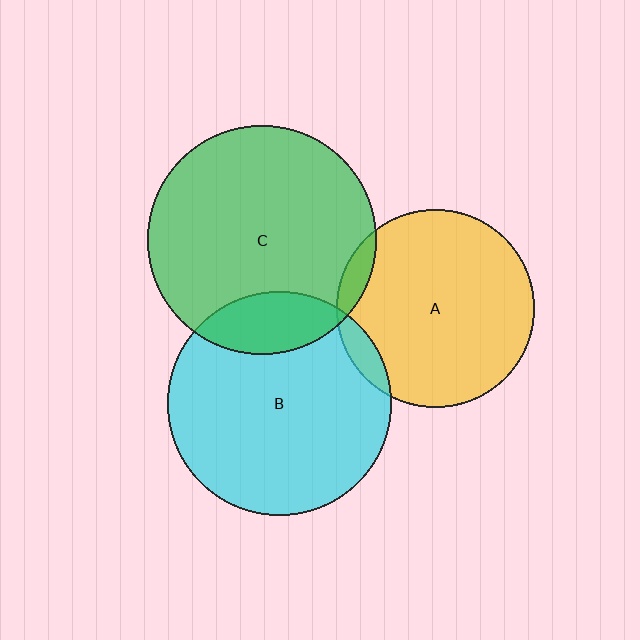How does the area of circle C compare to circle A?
Approximately 1.3 times.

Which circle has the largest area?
Circle C (green).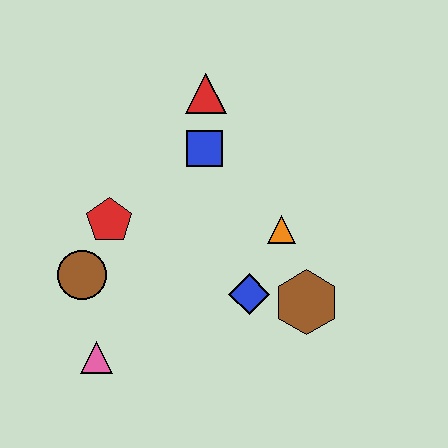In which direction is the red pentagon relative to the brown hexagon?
The red pentagon is to the left of the brown hexagon.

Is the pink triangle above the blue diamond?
No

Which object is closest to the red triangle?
The blue square is closest to the red triangle.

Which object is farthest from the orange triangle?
The pink triangle is farthest from the orange triangle.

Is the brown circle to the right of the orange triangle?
No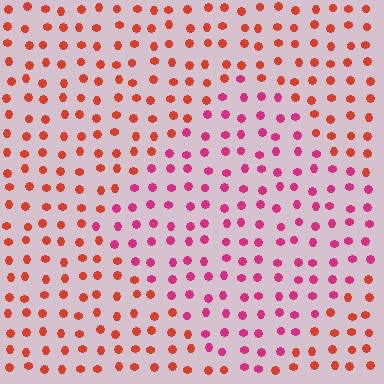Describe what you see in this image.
The image is filled with small red elements in a uniform arrangement. A diamond-shaped region is visible where the elements are tinted to a slightly different hue, forming a subtle color boundary.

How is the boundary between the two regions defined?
The boundary is defined purely by a slight shift in hue (about 37 degrees). Spacing, size, and orientation are identical on both sides.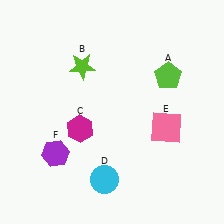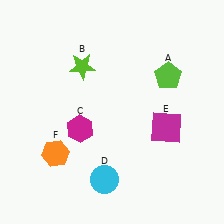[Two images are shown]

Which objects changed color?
E changed from pink to magenta. F changed from purple to orange.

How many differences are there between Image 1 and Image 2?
There are 2 differences between the two images.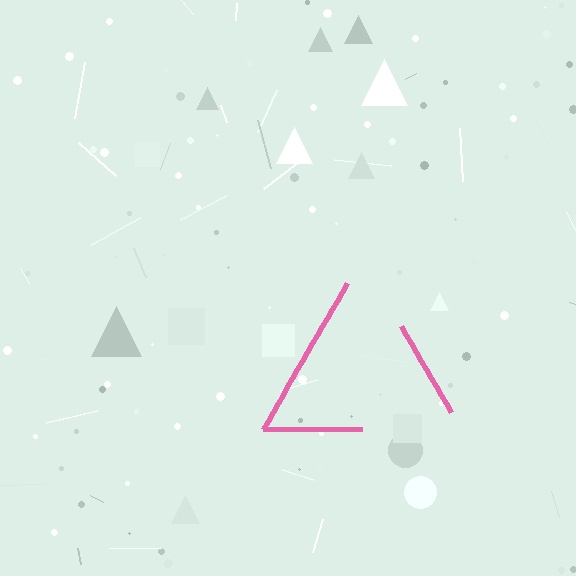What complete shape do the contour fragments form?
The contour fragments form a triangle.